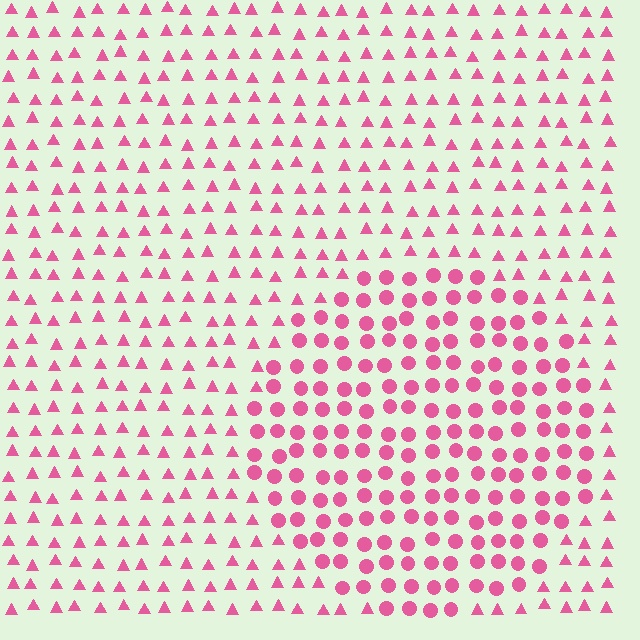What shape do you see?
I see a circle.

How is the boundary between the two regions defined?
The boundary is defined by a change in element shape: circles inside vs. triangles outside. All elements share the same color and spacing.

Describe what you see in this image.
The image is filled with small pink elements arranged in a uniform grid. A circle-shaped region contains circles, while the surrounding area contains triangles. The boundary is defined purely by the change in element shape.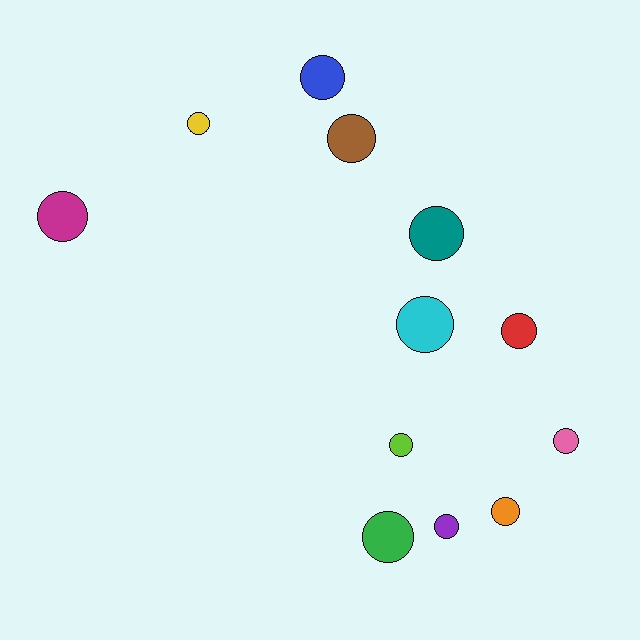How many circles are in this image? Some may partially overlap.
There are 12 circles.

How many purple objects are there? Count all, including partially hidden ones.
There is 1 purple object.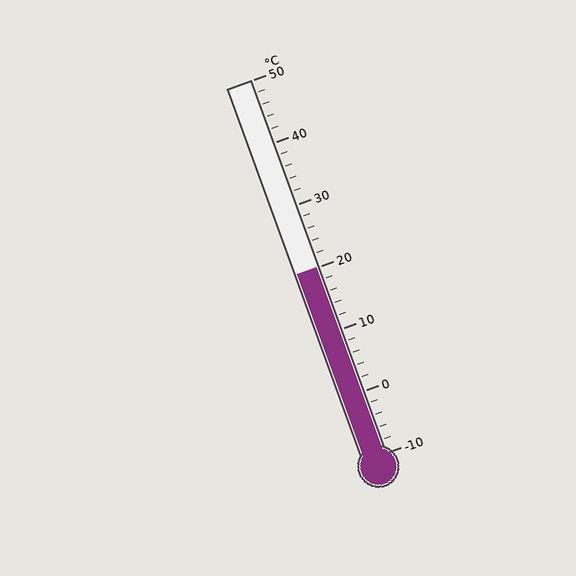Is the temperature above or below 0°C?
The temperature is above 0°C.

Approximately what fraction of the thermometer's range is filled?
The thermometer is filled to approximately 50% of its range.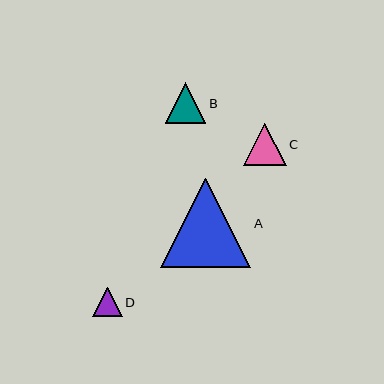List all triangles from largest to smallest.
From largest to smallest: A, C, B, D.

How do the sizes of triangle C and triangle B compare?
Triangle C and triangle B are approximately the same size.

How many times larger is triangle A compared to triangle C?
Triangle A is approximately 2.1 times the size of triangle C.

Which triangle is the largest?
Triangle A is the largest with a size of approximately 90 pixels.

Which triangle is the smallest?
Triangle D is the smallest with a size of approximately 30 pixels.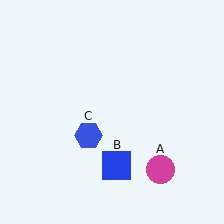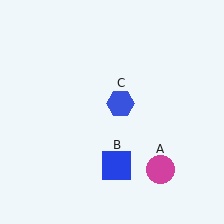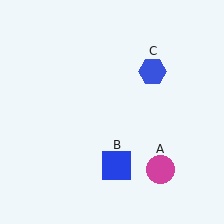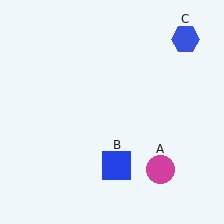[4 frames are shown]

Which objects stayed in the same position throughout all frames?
Magenta circle (object A) and blue square (object B) remained stationary.